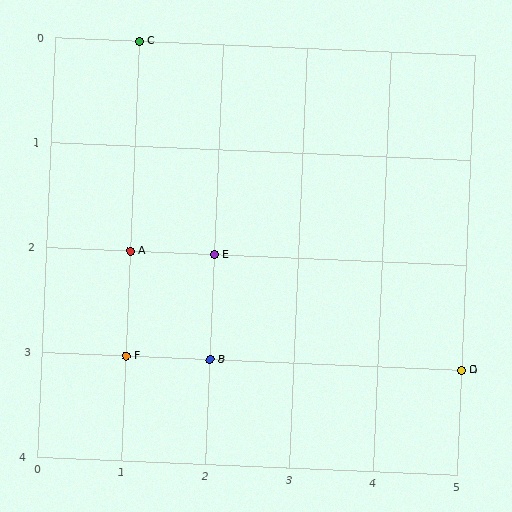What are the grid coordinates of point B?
Point B is at grid coordinates (2, 3).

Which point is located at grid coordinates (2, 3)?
Point B is at (2, 3).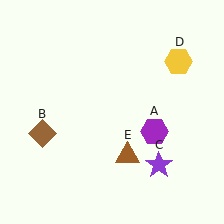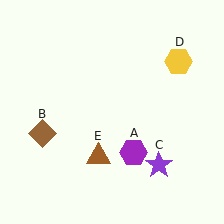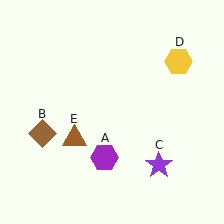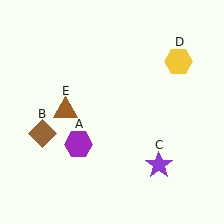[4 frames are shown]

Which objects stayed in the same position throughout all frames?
Brown diamond (object B) and purple star (object C) and yellow hexagon (object D) remained stationary.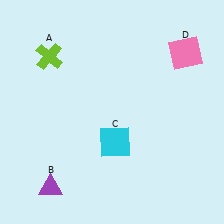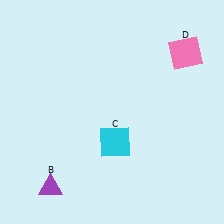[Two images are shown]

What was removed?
The lime cross (A) was removed in Image 2.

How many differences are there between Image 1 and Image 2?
There is 1 difference between the two images.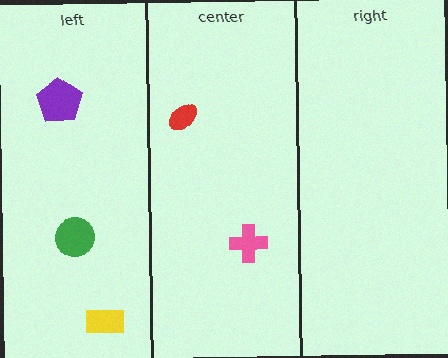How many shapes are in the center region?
2.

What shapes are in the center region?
The red ellipse, the pink cross.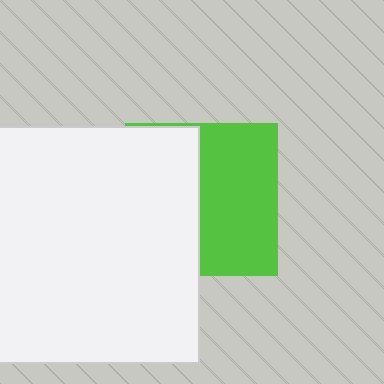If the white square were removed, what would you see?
You would see the complete lime square.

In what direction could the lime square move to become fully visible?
The lime square could move right. That would shift it out from behind the white square entirely.